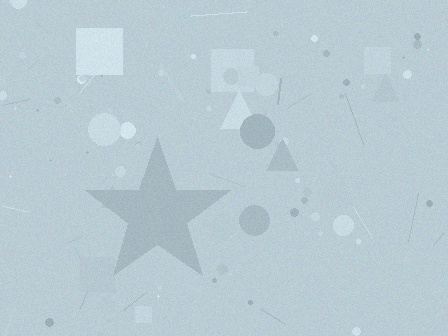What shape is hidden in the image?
A star is hidden in the image.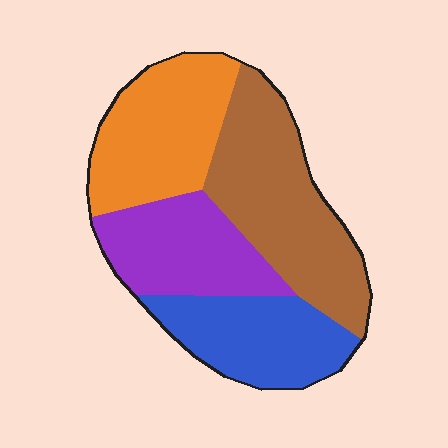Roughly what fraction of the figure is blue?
Blue takes up about one fifth (1/5) of the figure.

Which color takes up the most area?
Brown, at roughly 30%.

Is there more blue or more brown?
Brown.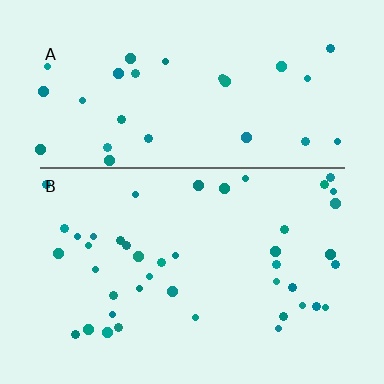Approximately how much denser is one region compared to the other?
Approximately 1.4× — region B over region A.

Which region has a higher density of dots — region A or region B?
B (the bottom).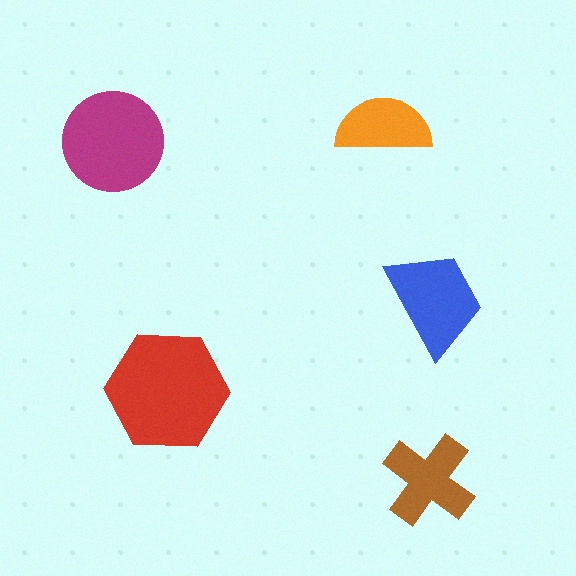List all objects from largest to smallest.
The red hexagon, the magenta circle, the blue trapezoid, the brown cross, the orange semicircle.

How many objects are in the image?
There are 5 objects in the image.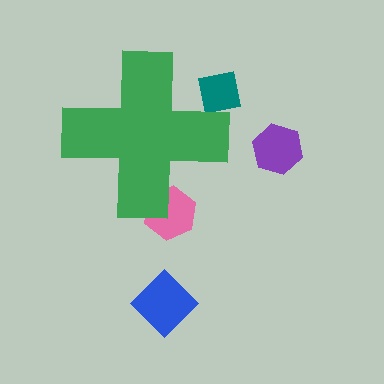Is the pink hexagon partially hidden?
Yes, the pink hexagon is partially hidden behind the green cross.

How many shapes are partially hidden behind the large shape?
2 shapes are partially hidden.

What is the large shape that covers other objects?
A green cross.